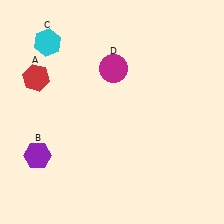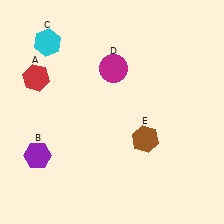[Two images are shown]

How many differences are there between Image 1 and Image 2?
There is 1 difference between the two images.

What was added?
A brown hexagon (E) was added in Image 2.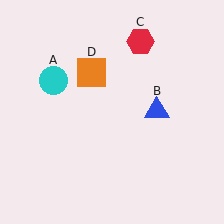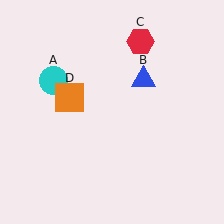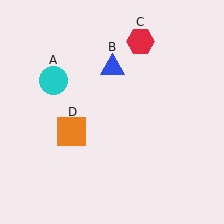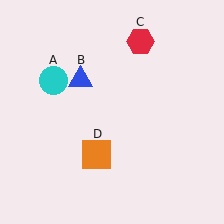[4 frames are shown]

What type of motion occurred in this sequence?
The blue triangle (object B), orange square (object D) rotated counterclockwise around the center of the scene.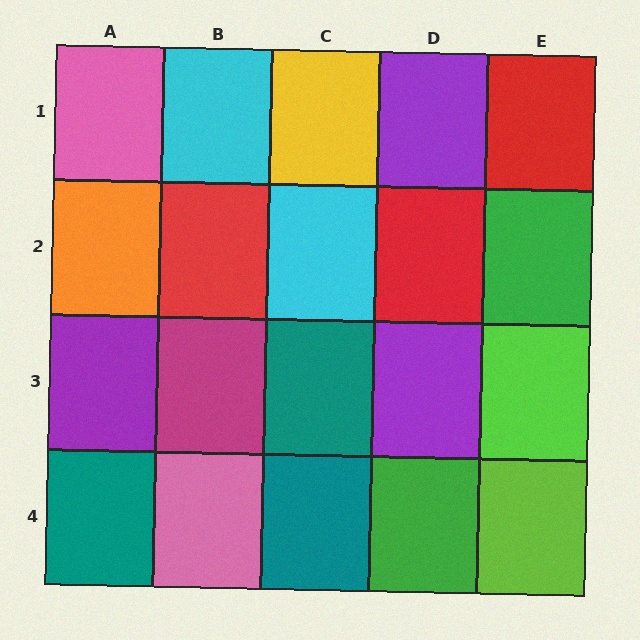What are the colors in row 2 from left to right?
Orange, red, cyan, red, green.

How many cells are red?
3 cells are red.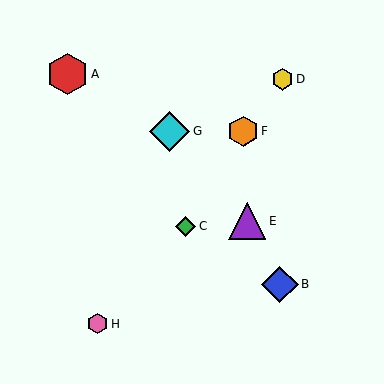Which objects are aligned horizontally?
Objects F, G are aligned horizontally.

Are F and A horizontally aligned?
No, F is at y≈131 and A is at y≈74.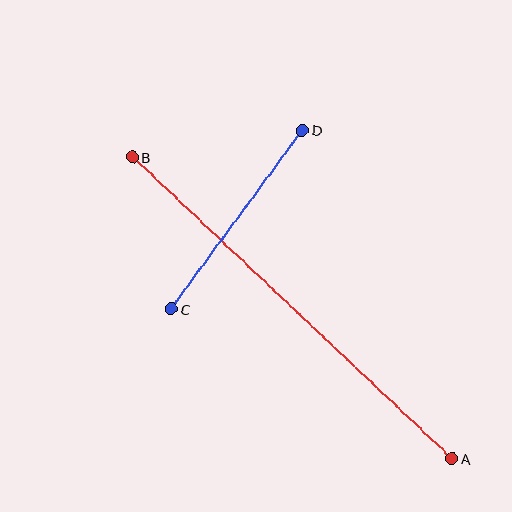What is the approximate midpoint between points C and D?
The midpoint is at approximately (237, 220) pixels.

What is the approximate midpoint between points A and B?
The midpoint is at approximately (292, 308) pixels.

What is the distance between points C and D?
The distance is approximately 222 pixels.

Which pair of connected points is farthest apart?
Points A and B are farthest apart.